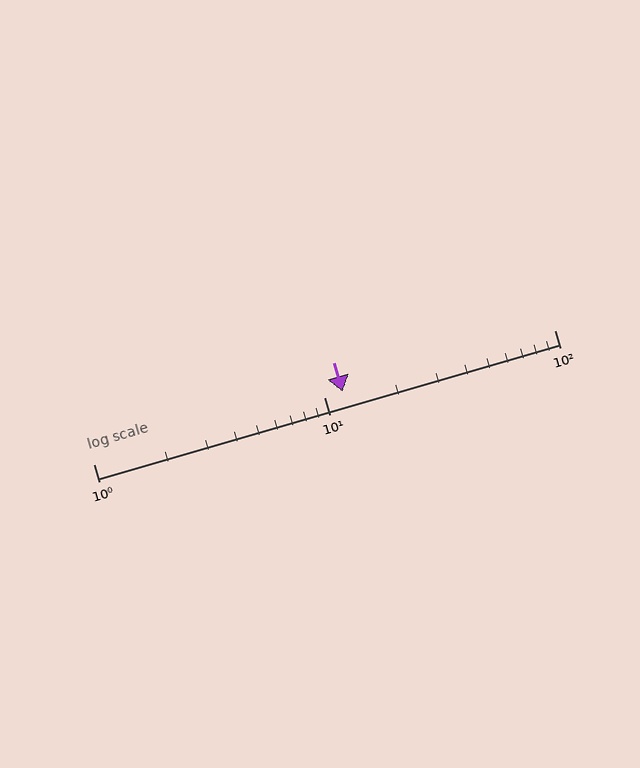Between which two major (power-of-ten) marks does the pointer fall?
The pointer is between 10 and 100.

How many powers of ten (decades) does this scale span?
The scale spans 2 decades, from 1 to 100.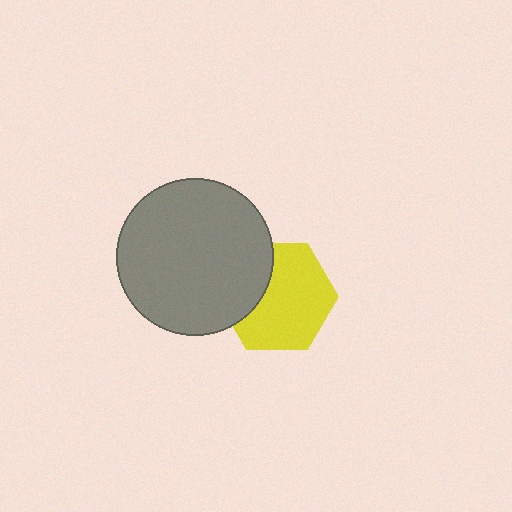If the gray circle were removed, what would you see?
You would see the complete yellow hexagon.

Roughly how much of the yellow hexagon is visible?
Most of it is visible (roughly 70%).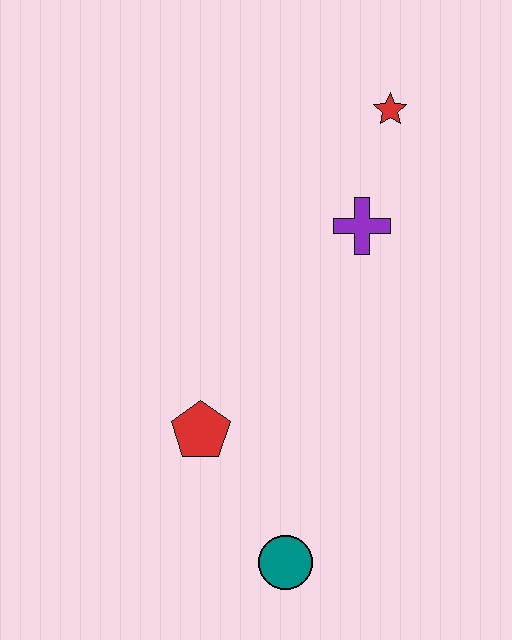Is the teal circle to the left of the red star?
Yes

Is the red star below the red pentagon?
No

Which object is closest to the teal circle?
The red pentagon is closest to the teal circle.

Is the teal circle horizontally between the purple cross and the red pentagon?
Yes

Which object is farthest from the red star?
The teal circle is farthest from the red star.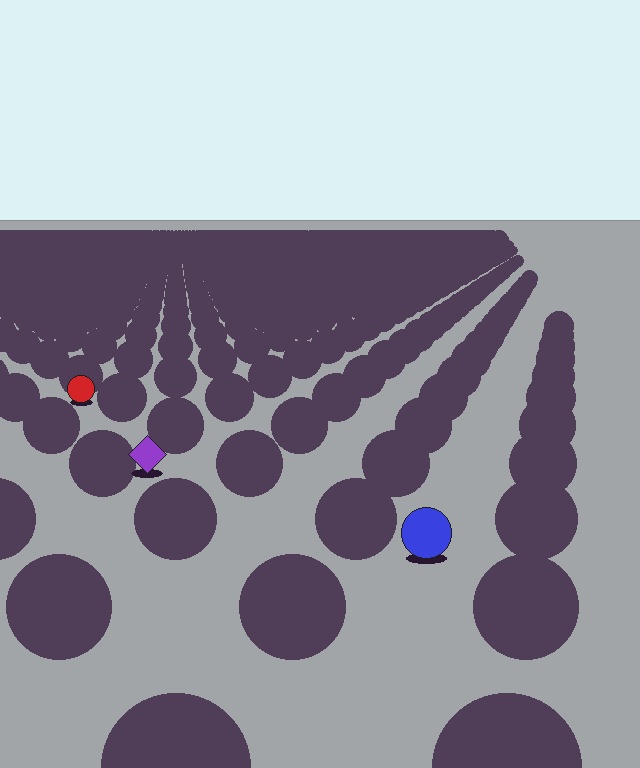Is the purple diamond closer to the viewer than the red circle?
Yes. The purple diamond is closer — you can tell from the texture gradient: the ground texture is coarser near it.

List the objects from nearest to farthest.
From nearest to farthest: the blue circle, the purple diamond, the red circle.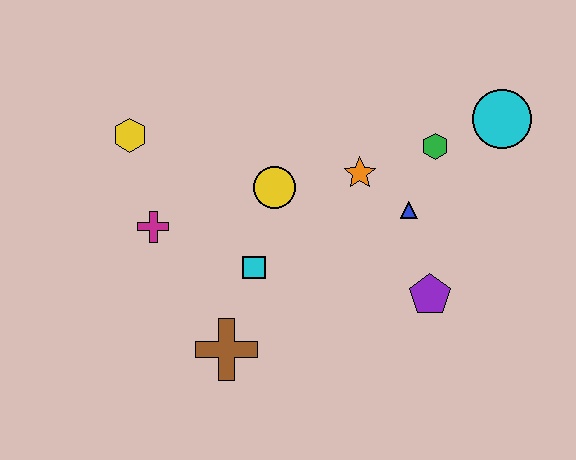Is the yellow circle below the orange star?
Yes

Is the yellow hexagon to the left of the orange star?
Yes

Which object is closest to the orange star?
The blue triangle is closest to the orange star.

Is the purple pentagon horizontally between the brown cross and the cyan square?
No